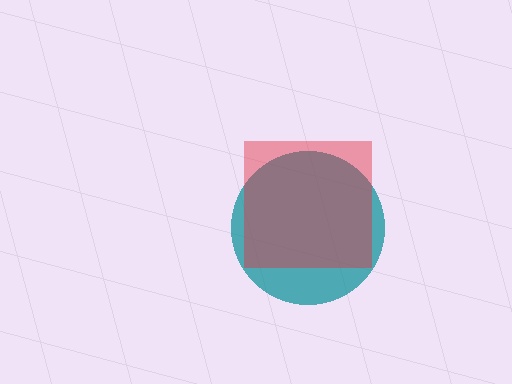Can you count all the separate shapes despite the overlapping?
Yes, there are 2 separate shapes.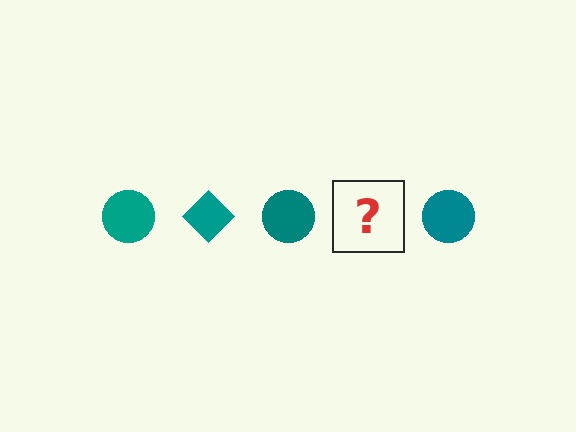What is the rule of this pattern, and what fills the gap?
The rule is that the pattern cycles through circle, diamond shapes in teal. The gap should be filled with a teal diamond.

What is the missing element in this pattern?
The missing element is a teal diamond.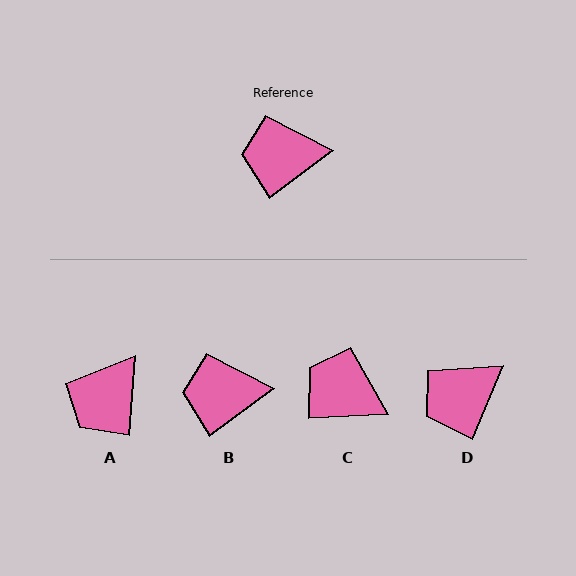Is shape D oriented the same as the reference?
No, it is off by about 30 degrees.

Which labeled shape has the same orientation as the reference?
B.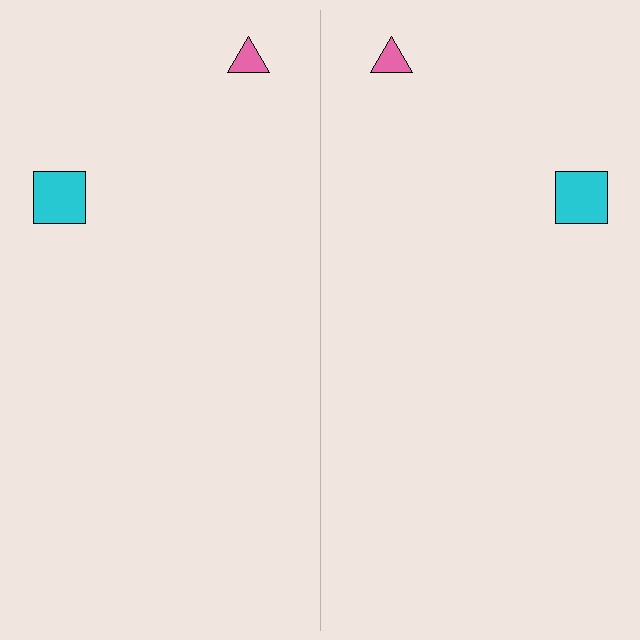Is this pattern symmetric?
Yes, this pattern has bilateral (reflection) symmetry.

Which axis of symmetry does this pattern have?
The pattern has a vertical axis of symmetry running through the center of the image.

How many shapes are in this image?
There are 4 shapes in this image.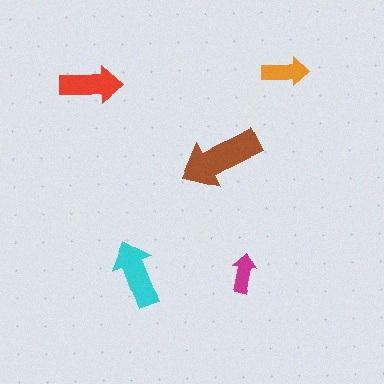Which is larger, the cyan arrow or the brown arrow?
The brown one.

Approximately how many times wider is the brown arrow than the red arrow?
About 1.5 times wider.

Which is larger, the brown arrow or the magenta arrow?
The brown one.